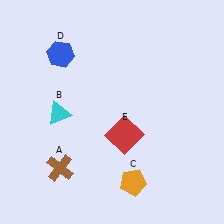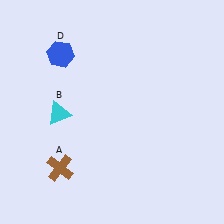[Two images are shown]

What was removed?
The red square (E), the orange pentagon (C) were removed in Image 2.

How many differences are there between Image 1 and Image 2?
There are 2 differences between the two images.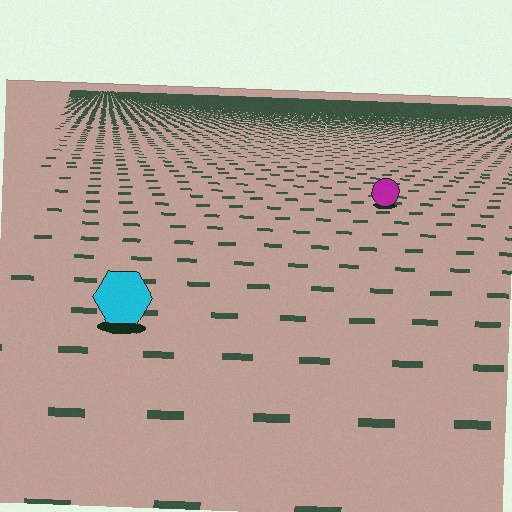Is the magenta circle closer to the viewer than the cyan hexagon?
No. The cyan hexagon is closer — you can tell from the texture gradient: the ground texture is coarser near it.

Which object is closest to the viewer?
The cyan hexagon is closest. The texture marks near it are larger and more spread out.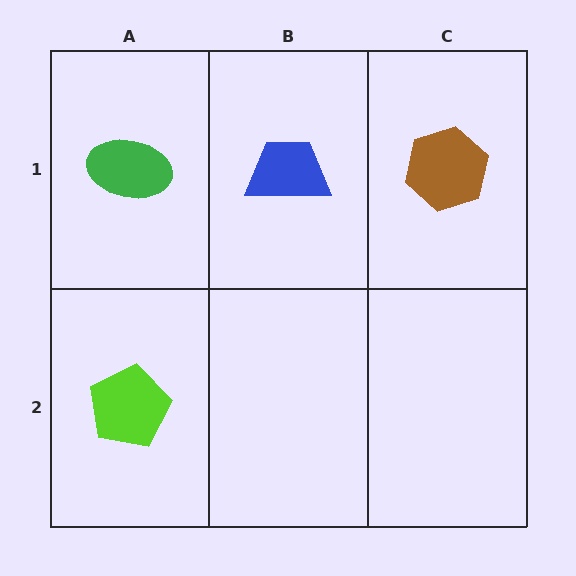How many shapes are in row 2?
1 shape.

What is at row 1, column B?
A blue trapezoid.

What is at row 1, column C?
A brown hexagon.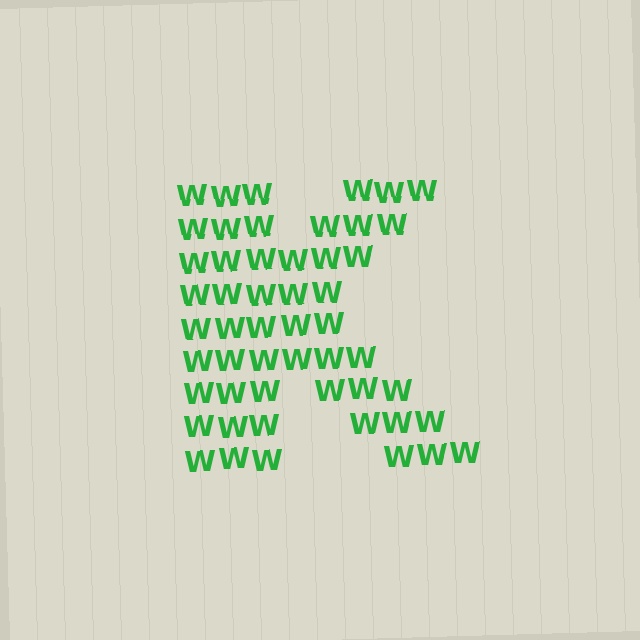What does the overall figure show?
The overall figure shows the letter K.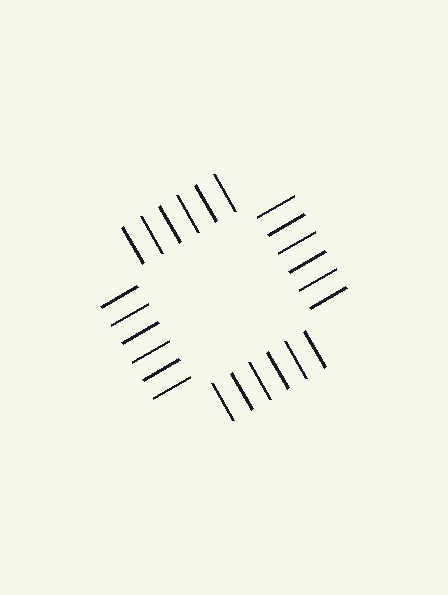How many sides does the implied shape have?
4 sides — the line-ends trace a square.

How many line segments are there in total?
24 — 6 along each of the 4 edges.